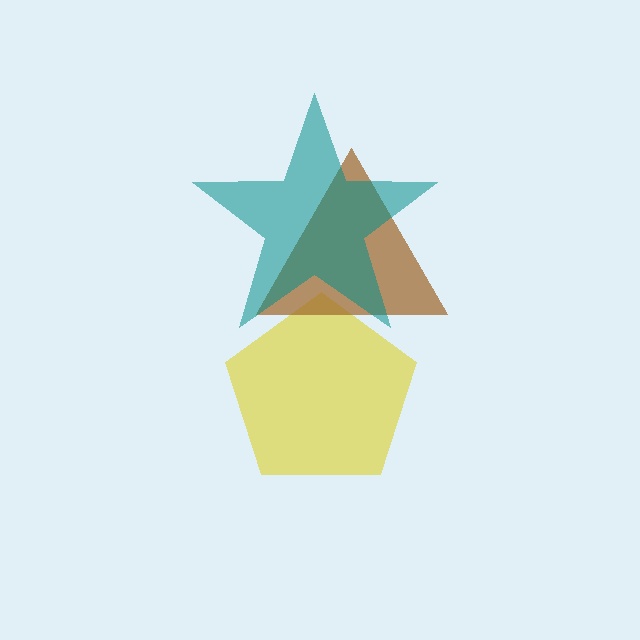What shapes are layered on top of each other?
The layered shapes are: a yellow pentagon, a brown triangle, a teal star.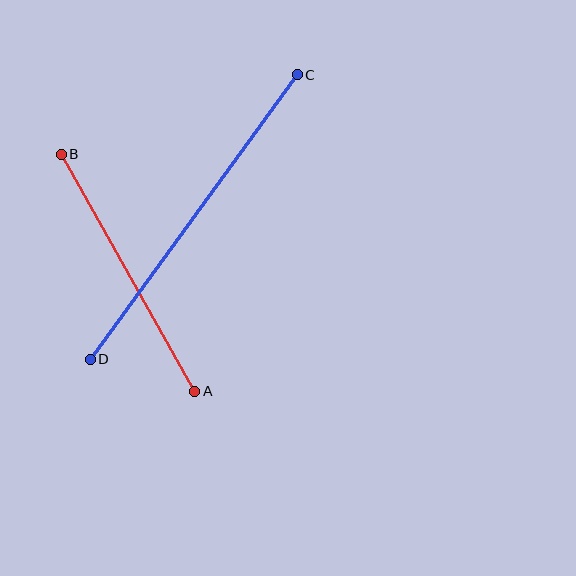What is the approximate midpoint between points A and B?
The midpoint is at approximately (128, 273) pixels.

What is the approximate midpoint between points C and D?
The midpoint is at approximately (194, 217) pixels.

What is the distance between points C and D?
The distance is approximately 351 pixels.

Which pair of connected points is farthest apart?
Points C and D are farthest apart.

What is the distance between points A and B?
The distance is approximately 272 pixels.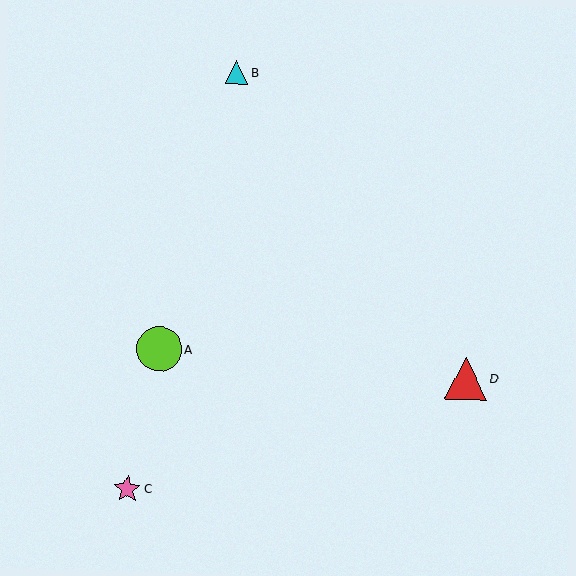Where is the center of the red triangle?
The center of the red triangle is at (466, 378).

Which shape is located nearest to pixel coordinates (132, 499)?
The pink star (labeled C) at (127, 489) is nearest to that location.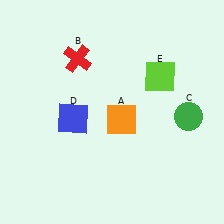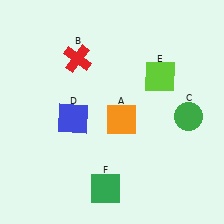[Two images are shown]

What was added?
A green square (F) was added in Image 2.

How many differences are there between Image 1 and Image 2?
There is 1 difference between the two images.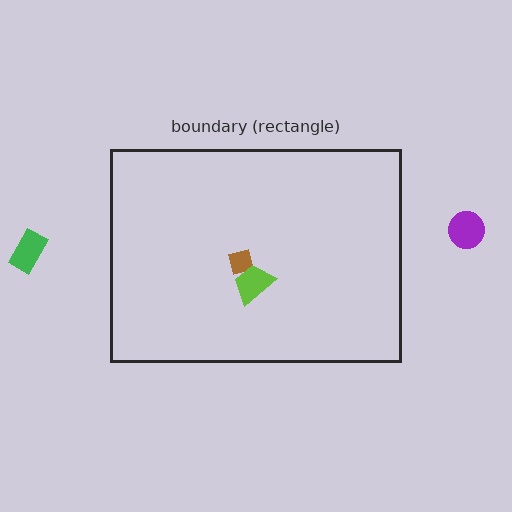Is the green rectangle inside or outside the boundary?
Outside.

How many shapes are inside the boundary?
2 inside, 2 outside.